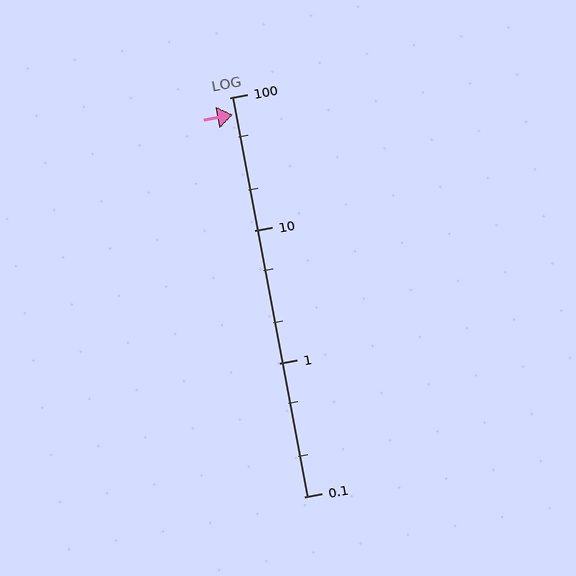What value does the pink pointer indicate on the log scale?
The pointer indicates approximately 74.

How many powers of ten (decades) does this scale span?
The scale spans 3 decades, from 0.1 to 100.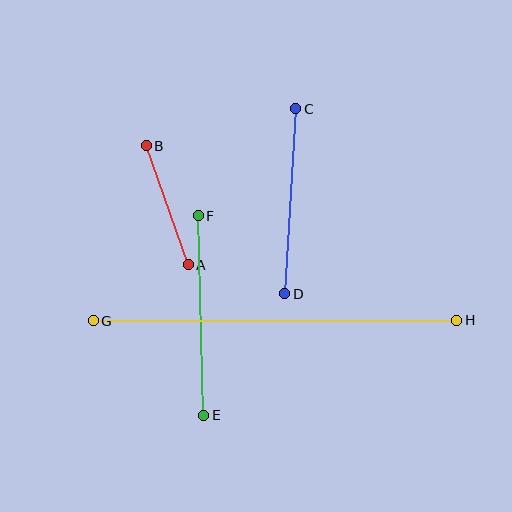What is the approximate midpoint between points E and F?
The midpoint is at approximately (201, 316) pixels.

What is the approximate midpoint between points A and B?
The midpoint is at approximately (167, 205) pixels.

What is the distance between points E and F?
The distance is approximately 200 pixels.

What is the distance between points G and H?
The distance is approximately 364 pixels.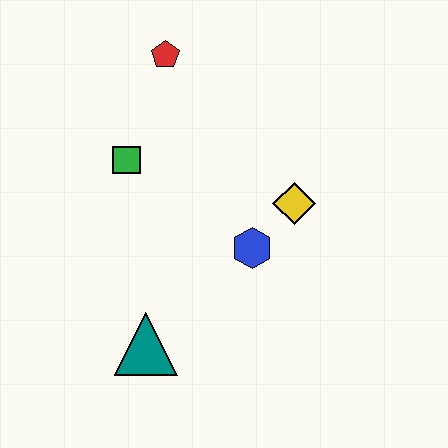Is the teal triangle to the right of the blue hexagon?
No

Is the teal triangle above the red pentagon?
No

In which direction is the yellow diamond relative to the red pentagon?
The yellow diamond is below the red pentagon.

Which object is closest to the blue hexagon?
The yellow diamond is closest to the blue hexagon.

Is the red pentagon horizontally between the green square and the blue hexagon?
Yes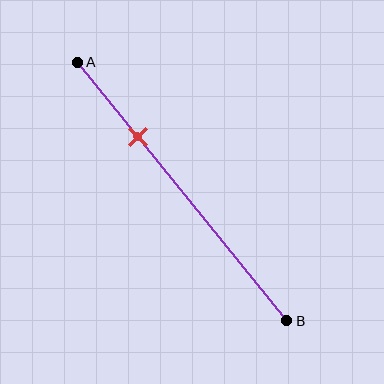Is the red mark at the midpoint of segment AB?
No, the mark is at about 30% from A, not at the 50% midpoint.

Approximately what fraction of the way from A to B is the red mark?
The red mark is approximately 30% of the way from A to B.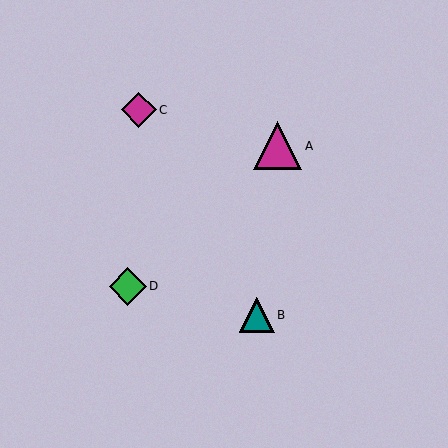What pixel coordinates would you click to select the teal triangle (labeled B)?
Click at (257, 315) to select the teal triangle B.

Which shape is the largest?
The magenta triangle (labeled A) is the largest.